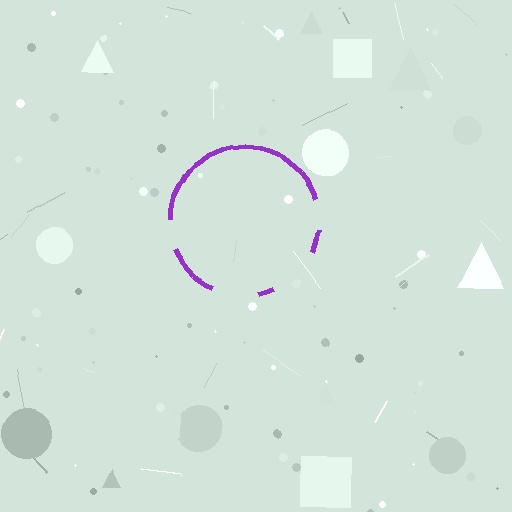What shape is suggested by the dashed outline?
The dashed outline suggests a circle.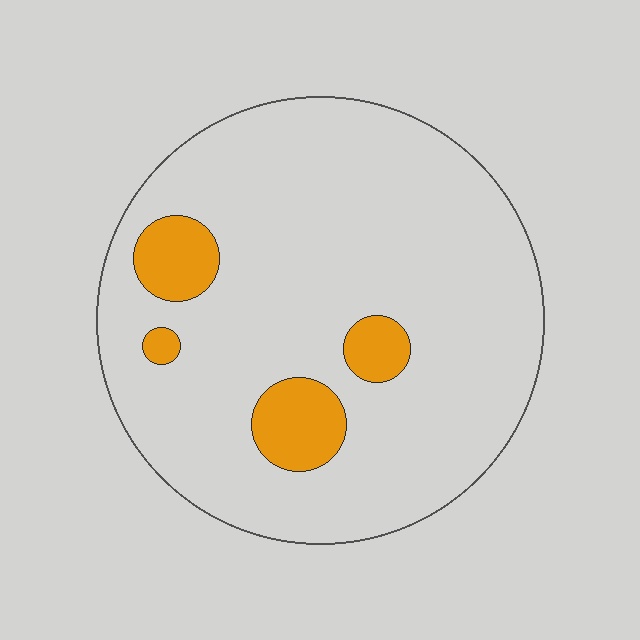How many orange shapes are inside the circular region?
4.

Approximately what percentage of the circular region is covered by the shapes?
Approximately 10%.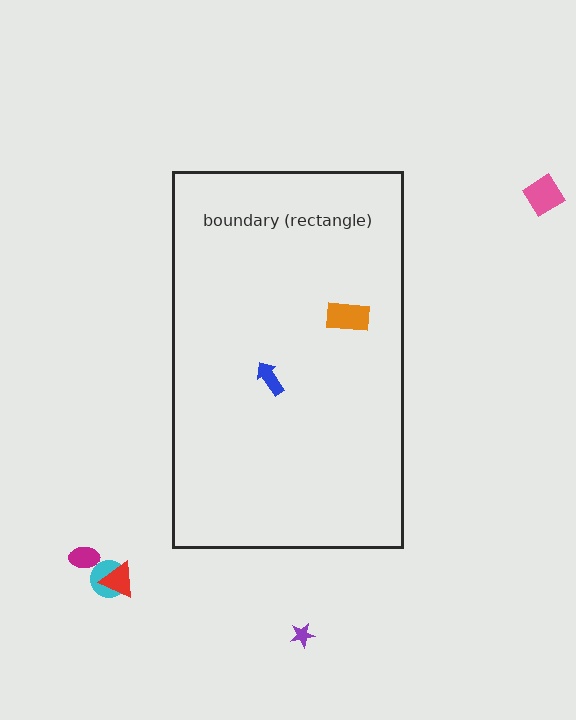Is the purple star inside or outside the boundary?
Outside.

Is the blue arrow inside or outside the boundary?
Inside.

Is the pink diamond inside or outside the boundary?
Outside.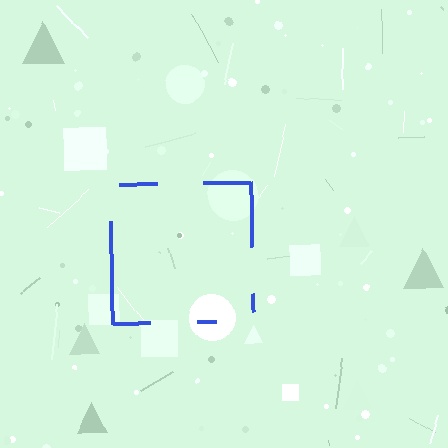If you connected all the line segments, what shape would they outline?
They would outline a square.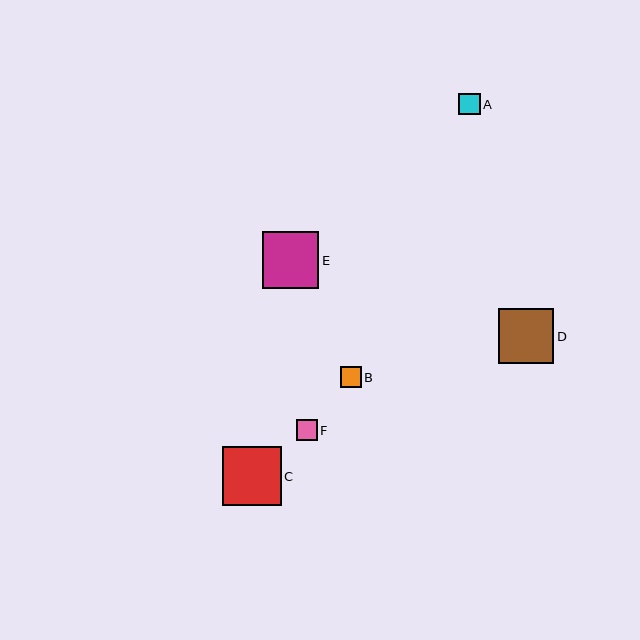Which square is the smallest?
Square F is the smallest with a size of approximately 20 pixels.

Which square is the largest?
Square C is the largest with a size of approximately 59 pixels.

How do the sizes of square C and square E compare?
Square C and square E are approximately the same size.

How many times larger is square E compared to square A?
Square E is approximately 2.6 times the size of square A.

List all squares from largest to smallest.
From largest to smallest: C, E, D, A, B, F.